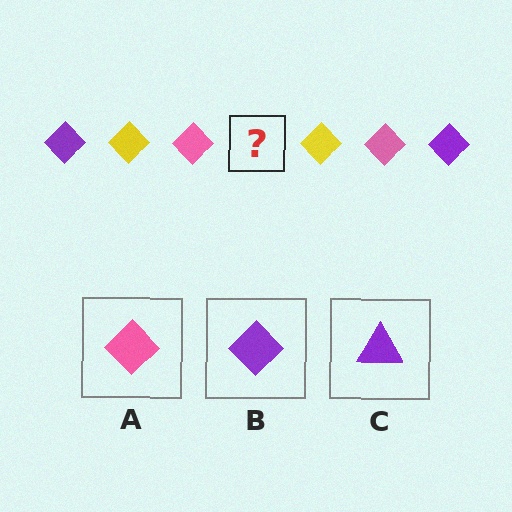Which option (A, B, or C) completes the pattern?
B.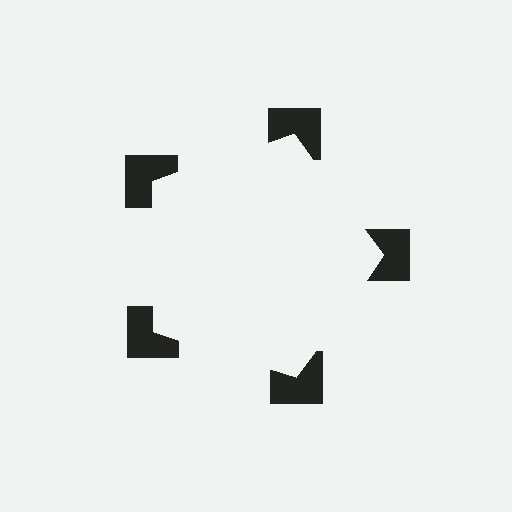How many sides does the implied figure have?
5 sides.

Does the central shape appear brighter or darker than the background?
It typically appears slightly brighter than the background, even though no actual brightness change is drawn.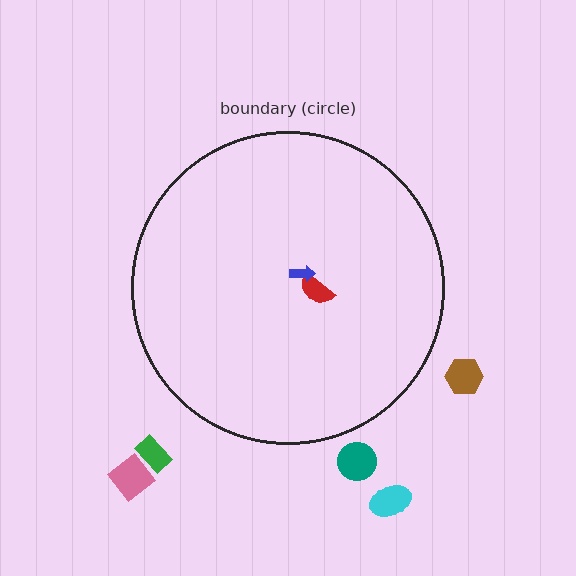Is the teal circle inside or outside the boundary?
Outside.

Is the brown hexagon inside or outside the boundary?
Outside.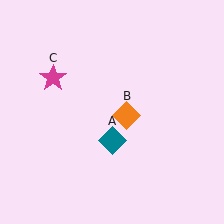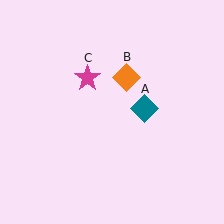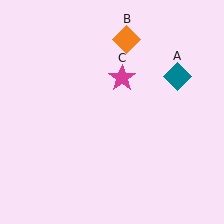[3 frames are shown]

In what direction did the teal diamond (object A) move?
The teal diamond (object A) moved up and to the right.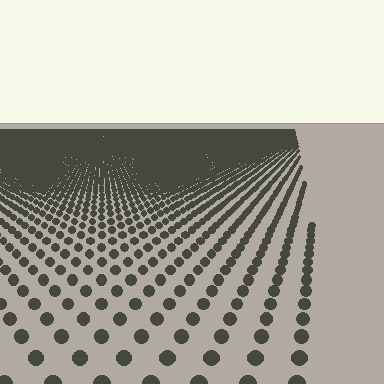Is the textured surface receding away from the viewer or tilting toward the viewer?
The surface is receding away from the viewer. Texture elements get smaller and denser toward the top.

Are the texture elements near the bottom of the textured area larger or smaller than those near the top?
Larger. Near the bottom, elements are closer to the viewer and appear at a bigger on-screen size.